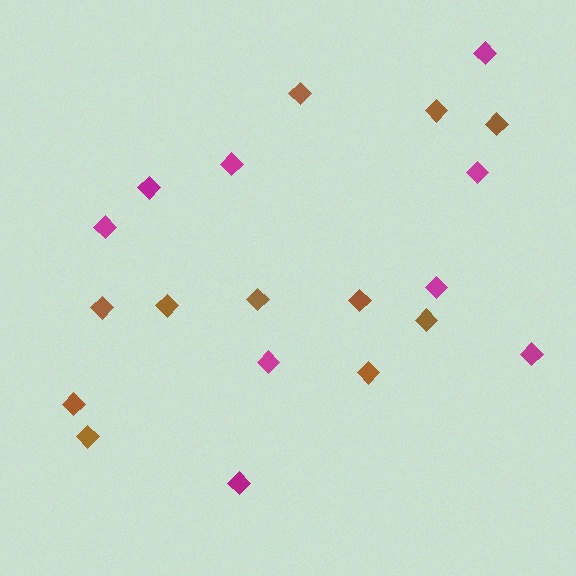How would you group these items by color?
There are 2 groups: one group of brown diamonds (11) and one group of magenta diamonds (9).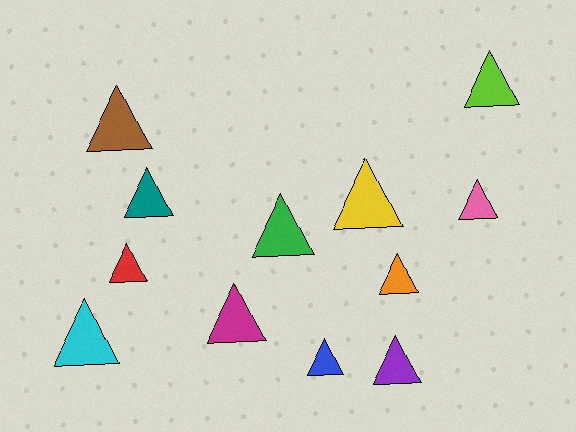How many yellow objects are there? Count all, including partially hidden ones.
There is 1 yellow object.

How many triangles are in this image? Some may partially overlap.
There are 12 triangles.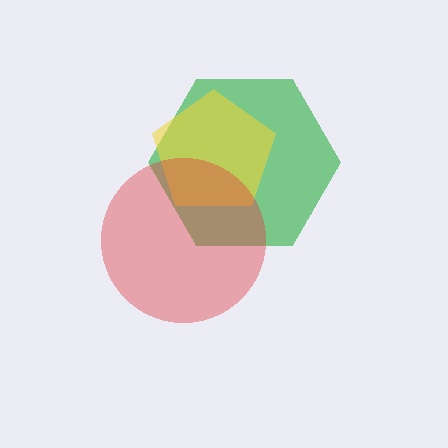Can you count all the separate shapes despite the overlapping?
Yes, there are 3 separate shapes.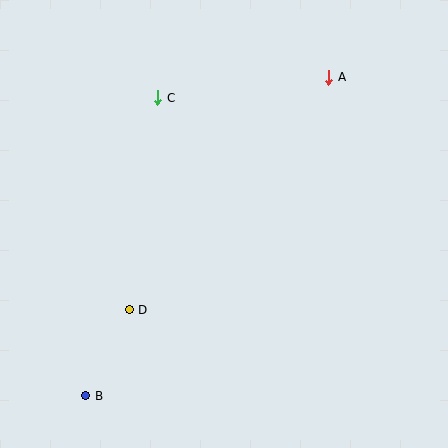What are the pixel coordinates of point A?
Point A is at (329, 77).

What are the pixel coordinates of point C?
Point C is at (158, 98).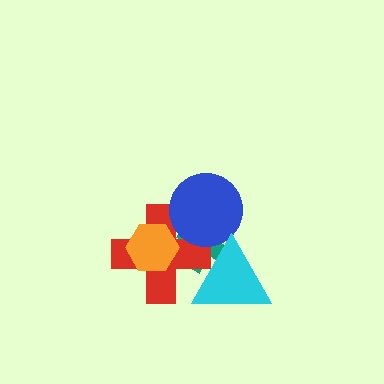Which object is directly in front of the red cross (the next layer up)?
The blue circle is directly in front of the red cross.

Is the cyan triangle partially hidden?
No, no other shape covers it.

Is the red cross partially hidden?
Yes, it is partially covered by another shape.